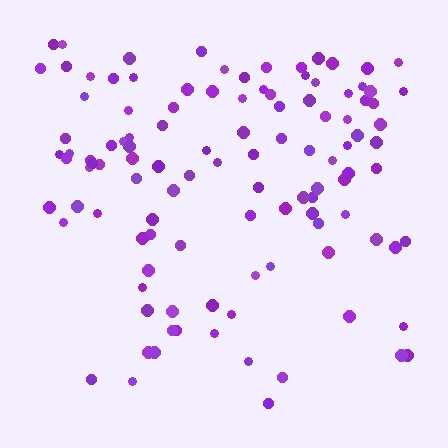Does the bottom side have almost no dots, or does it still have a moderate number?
Still a moderate number, just noticeably fewer than the top.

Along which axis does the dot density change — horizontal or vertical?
Vertical.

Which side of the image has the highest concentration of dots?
The top.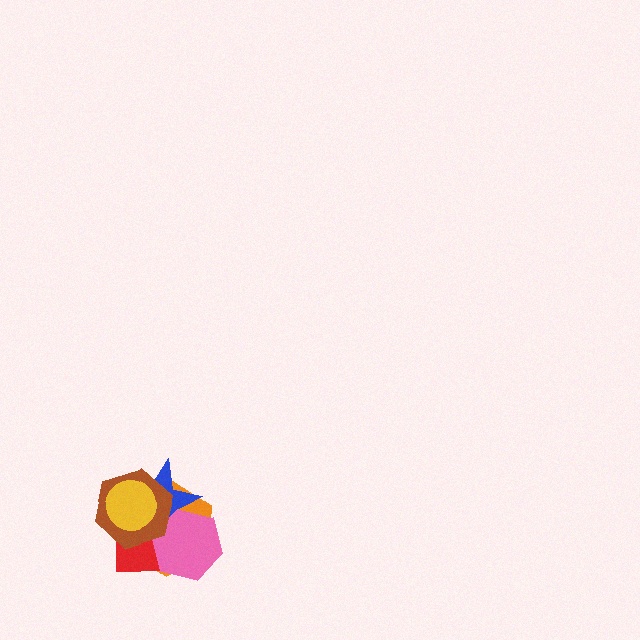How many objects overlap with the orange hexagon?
5 objects overlap with the orange hexagon.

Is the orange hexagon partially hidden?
Yes, it is partially covered by another shape.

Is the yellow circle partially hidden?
No, no other shape covers it.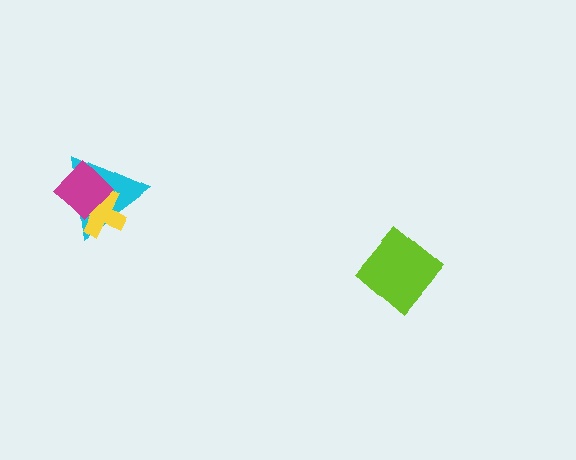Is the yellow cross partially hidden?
Yes, it is partially covered by another shape.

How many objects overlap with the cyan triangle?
2 objects overlap with the cyan triangle.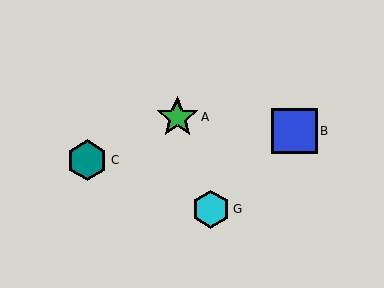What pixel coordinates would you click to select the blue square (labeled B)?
Click at (294, 131) to select the blue square B.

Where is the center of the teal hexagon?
The center of the teal hexagon is at (87, 160).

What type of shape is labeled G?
Shape G is a cyan hexagon.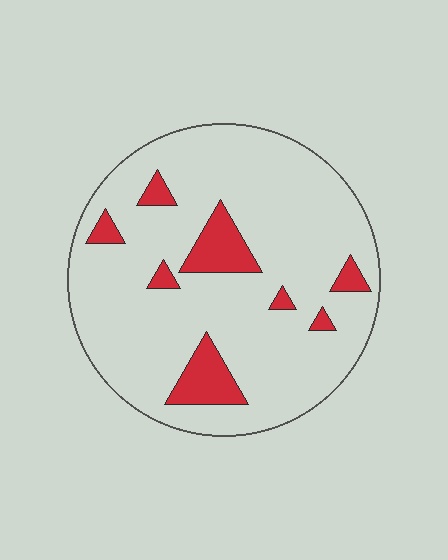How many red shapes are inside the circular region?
8.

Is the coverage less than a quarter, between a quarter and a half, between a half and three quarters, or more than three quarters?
Less than a quarter.